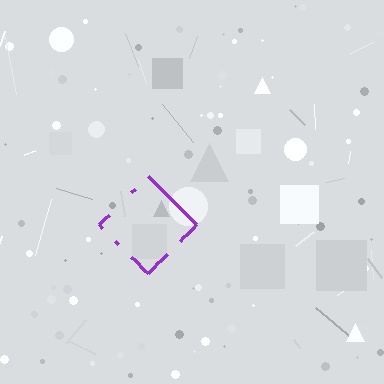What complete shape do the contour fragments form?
The contour fragments form a diamond.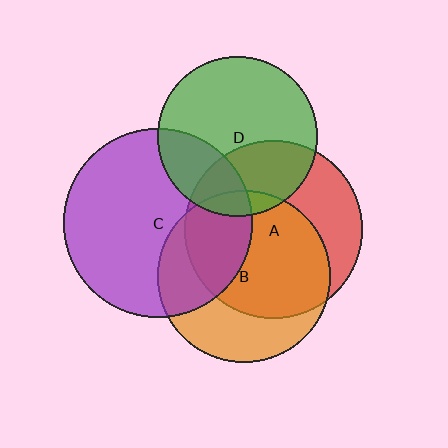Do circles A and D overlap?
Yes.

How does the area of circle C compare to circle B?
Approximately 1.2 times.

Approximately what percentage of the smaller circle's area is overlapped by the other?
Approximately 35%.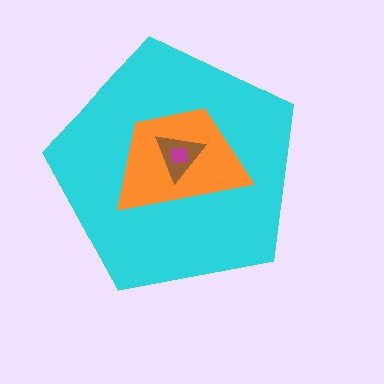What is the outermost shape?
The cyan pentagon.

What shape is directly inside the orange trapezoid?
The brown triangle.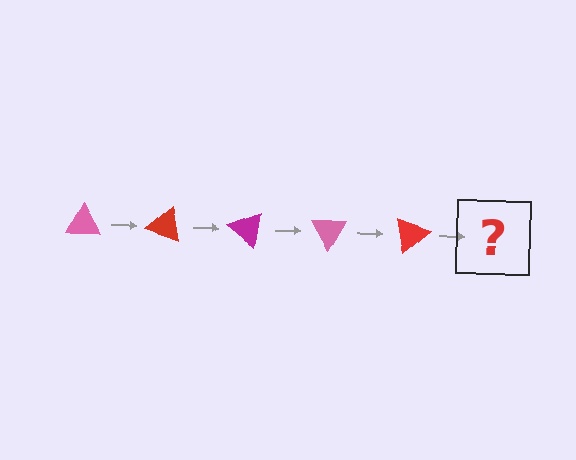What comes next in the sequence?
The next element should be a magenta triangle, rotated 100 degrees from the start.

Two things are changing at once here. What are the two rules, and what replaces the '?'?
The two rules are that it rotates 20 degrees each step and the color cycles through pink, red, and magenta. The '?' should be a magenta triangle, rotated 100 degrees from the start.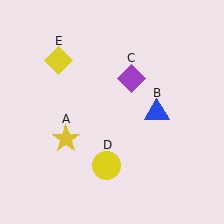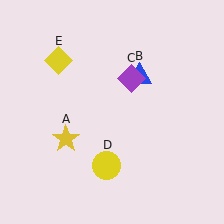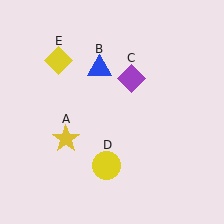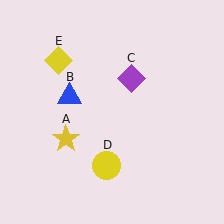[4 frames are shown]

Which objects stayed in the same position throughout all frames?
Yellow star (object A) and purple diamond (object C) and yellow circle (object D) and yellow diamond (object E) remained stationary.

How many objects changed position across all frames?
1 object changed position: blue triangle (object B).